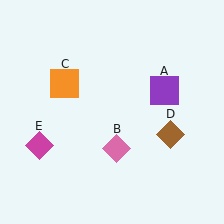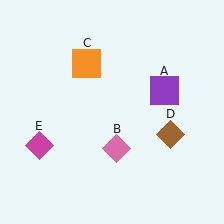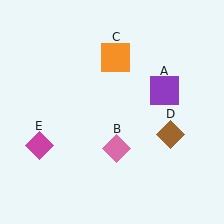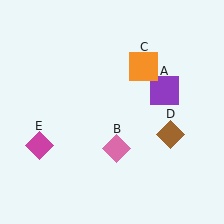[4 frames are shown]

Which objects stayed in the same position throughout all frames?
Purple square (object A) and pink diamond (object B) and brown diamond (object D) and magenta diamond (object E) remained stationary.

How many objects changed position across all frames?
1 object changed position: orange square (object C).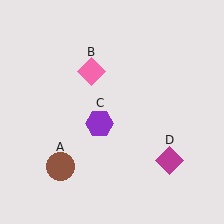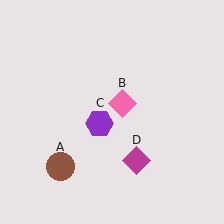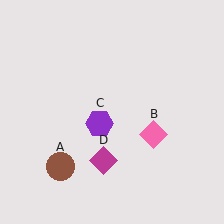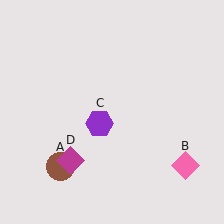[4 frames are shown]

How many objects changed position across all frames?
2 objects changed position: pink diamond (object B), magenta diamond (object D).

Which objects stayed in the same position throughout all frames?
Brown circle (object A) and purple hexagon (object C) remained stationary.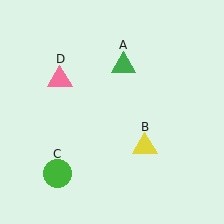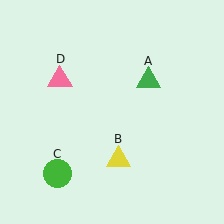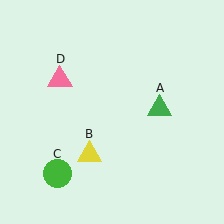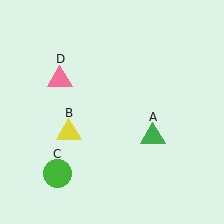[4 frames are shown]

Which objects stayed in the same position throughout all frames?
Green circle (object C) and pink triangle (object D) remained stationary.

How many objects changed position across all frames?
2 objects changed position: green triangle (object A), yellow triangle (object B).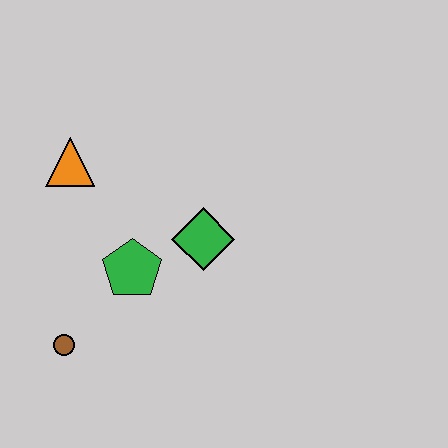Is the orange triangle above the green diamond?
Yes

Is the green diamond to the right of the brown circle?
Yes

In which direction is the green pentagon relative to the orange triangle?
The green pentagon is below the orange triangle.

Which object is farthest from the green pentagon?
The orange triangle is farthest from the green pentagon.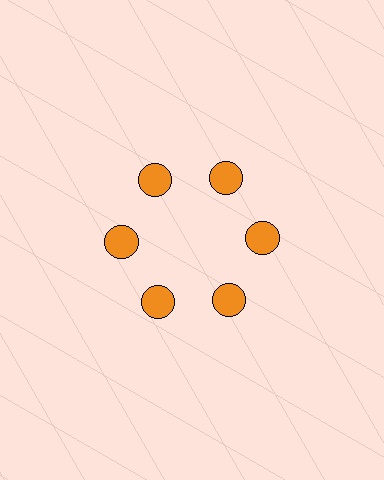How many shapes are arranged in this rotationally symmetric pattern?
There are 6 shapes, arranged in 6 groups of 1.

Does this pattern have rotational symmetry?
Yes, this pattern has 6-fold rotational symmetry. It looks the same after rotating 60 degrees around the center.